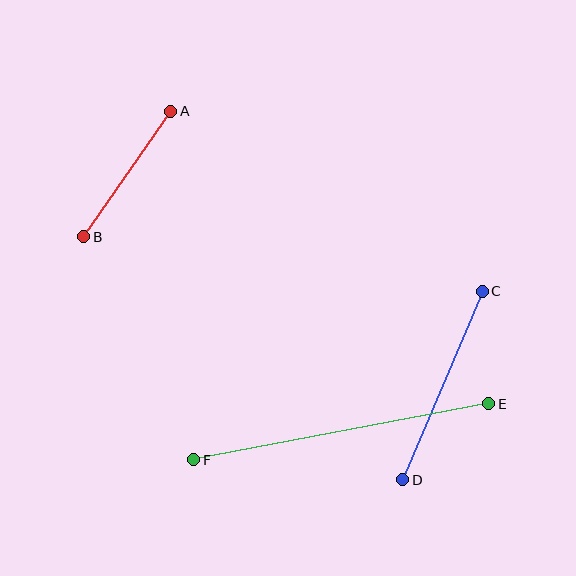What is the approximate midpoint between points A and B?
The midpoint is at approximately (127, 174) pixels.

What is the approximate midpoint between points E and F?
The midpoint is at approximately (341, 432) pixels.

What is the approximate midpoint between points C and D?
The midpoint is at approximately (443, 385) pixels.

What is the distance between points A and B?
The distance is approximately 153 pixels.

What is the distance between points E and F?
The distance is approximately 300 pixels.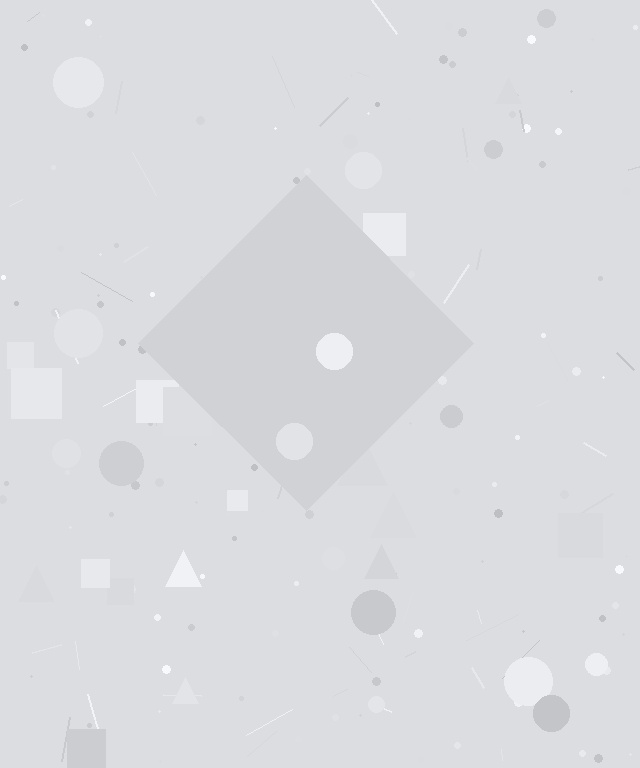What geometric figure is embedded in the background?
A diamond is embedded in the background.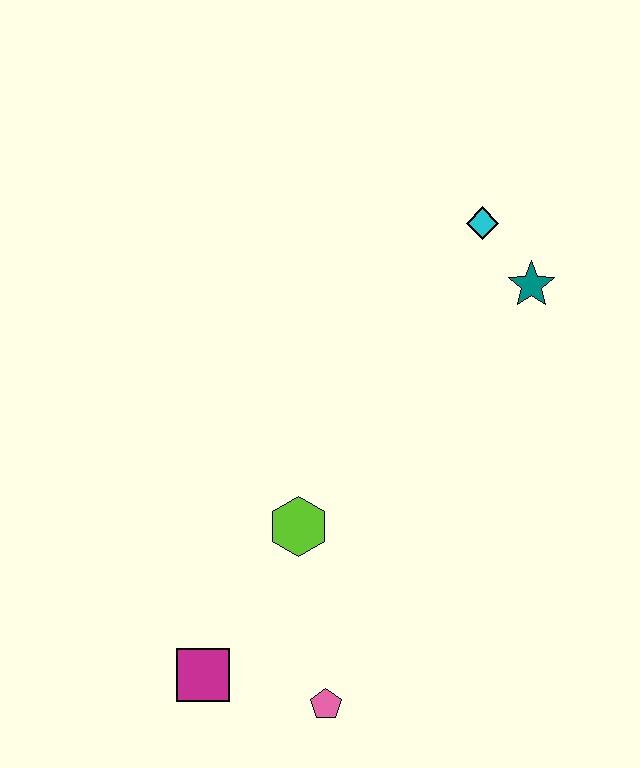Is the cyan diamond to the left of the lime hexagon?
No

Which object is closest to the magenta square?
The pink pentagon is closest to the magenta square.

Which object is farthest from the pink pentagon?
The cyan diamond is farthest from the pink pentagon.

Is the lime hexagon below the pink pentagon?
No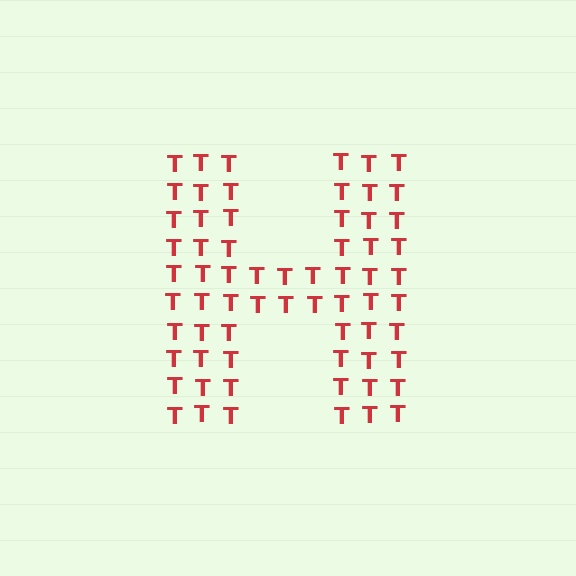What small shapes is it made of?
It is made of small letter T's.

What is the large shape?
The large shape is the letter H.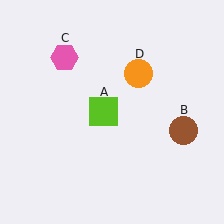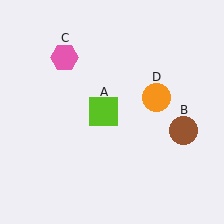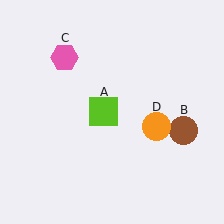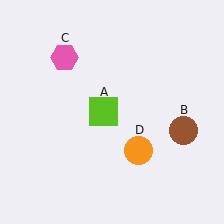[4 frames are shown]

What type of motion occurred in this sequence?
The orange circle (object D) rotated clockwise around the center of the scene.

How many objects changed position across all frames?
1 object changed position: orange circle (object D).